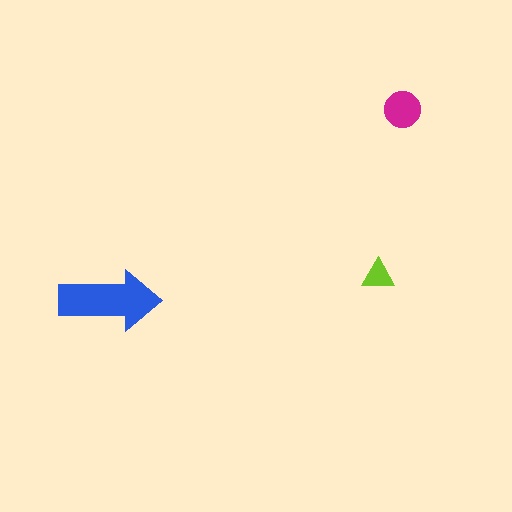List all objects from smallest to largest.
The lime triangle, the magenta circle, the blue arrow.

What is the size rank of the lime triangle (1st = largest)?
3rd.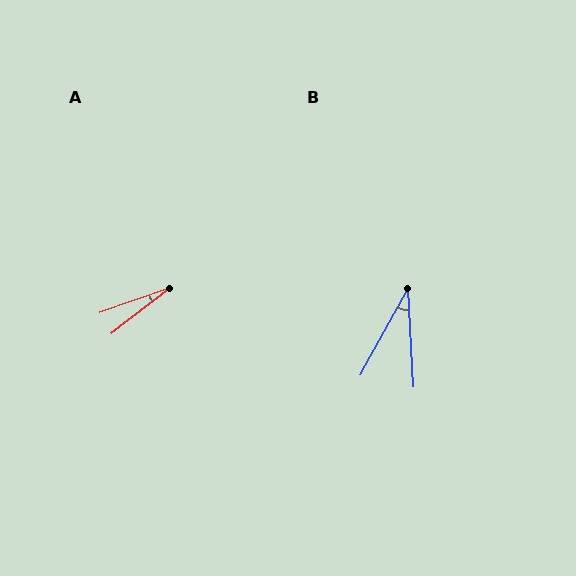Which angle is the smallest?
A, at approximately 18 degrees.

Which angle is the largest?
B, at approximately 32 degrees.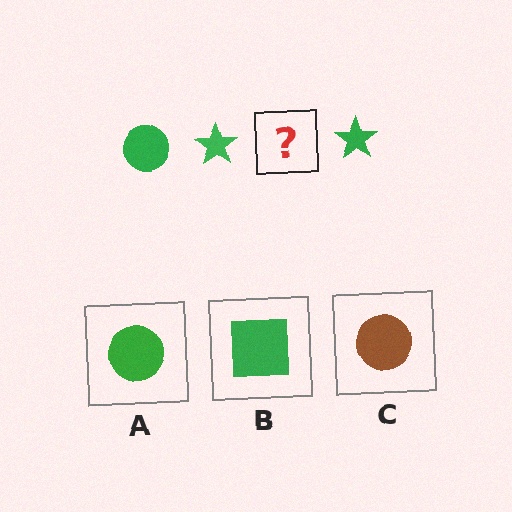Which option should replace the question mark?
Option A.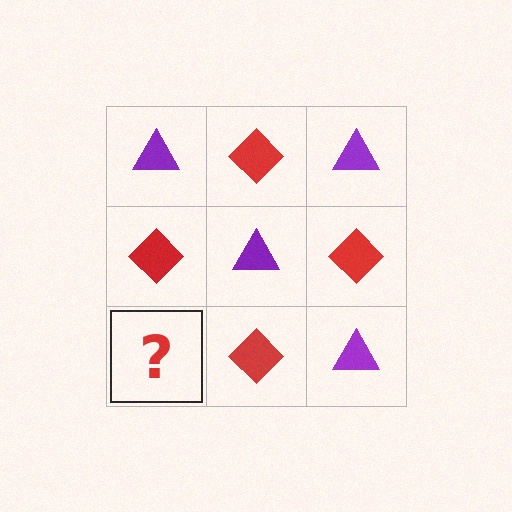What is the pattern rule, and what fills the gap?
The rule is that it alternates purple triangle and red diamond in a checkerboard pattern. The gap should be filled with a purple triangle.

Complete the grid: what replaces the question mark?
The question mark should be replaced with a purple triangle.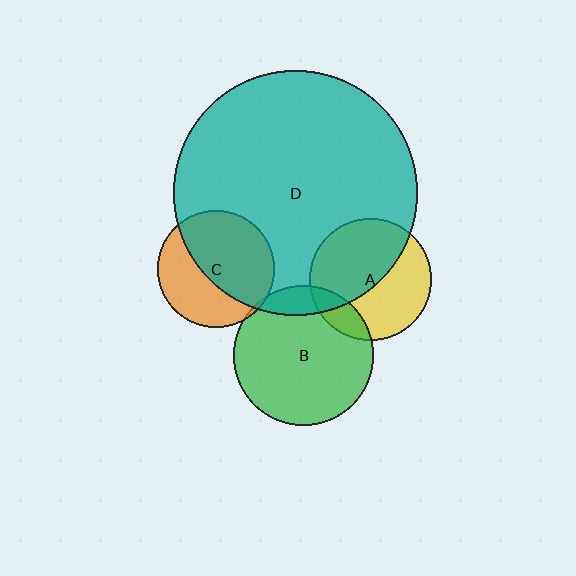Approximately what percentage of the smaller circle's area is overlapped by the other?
Approximately 15%.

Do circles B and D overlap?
Yes.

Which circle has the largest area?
Circle D (teal).